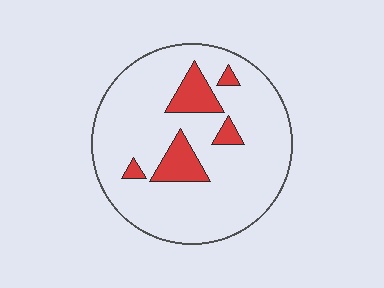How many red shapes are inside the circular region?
5.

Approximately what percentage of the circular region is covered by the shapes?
Approximately 15%.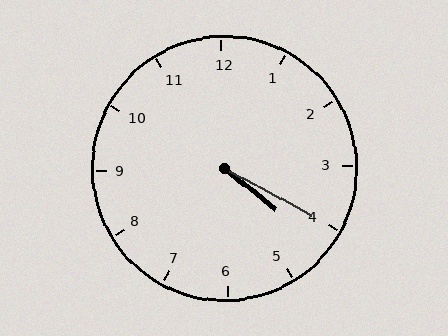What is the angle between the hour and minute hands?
Approximately 10 degrees.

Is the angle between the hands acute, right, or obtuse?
It is acute.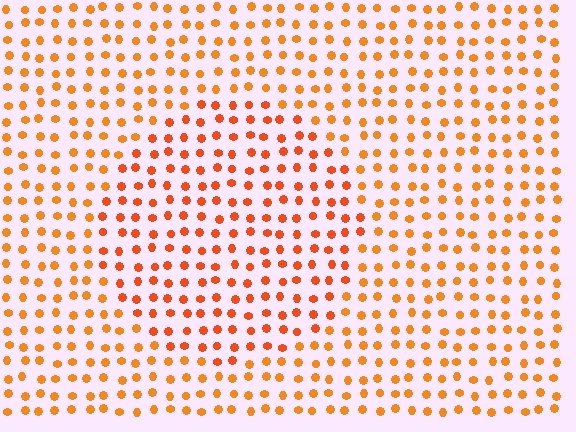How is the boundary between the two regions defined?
The boundary is defined purely by a slight shift in hue (about 17 degrees). Spacing, size, and orientation are identical on both sides.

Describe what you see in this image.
The image is filled with small orange elements in a uniform arrangement. A circle-shaped region is visible where the elements are tinted to a slightly different hue, forming a subtle color boundary.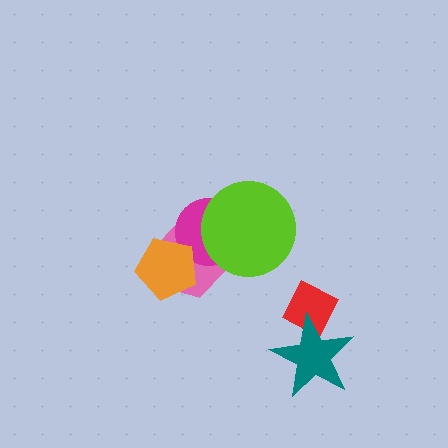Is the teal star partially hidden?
No, no other shape covers it.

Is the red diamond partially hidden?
Yes, it is partially covered by another shape.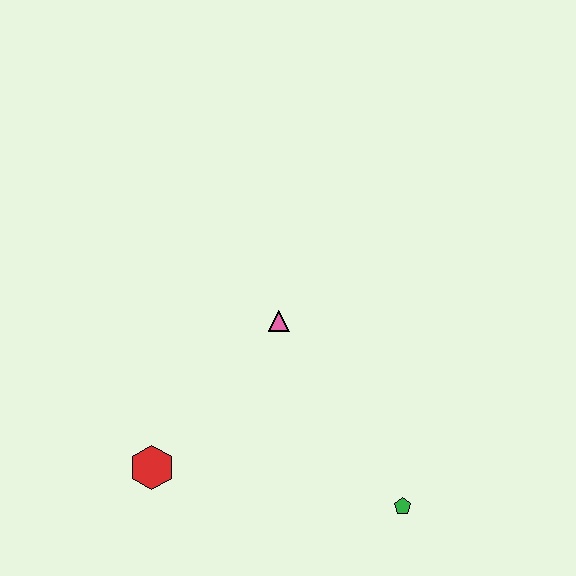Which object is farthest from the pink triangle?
The green pentagon is farthest from the pink triangle.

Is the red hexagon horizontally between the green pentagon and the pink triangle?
No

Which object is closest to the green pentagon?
The pink triangle is closest to the green pentagon.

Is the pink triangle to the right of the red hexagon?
Yes